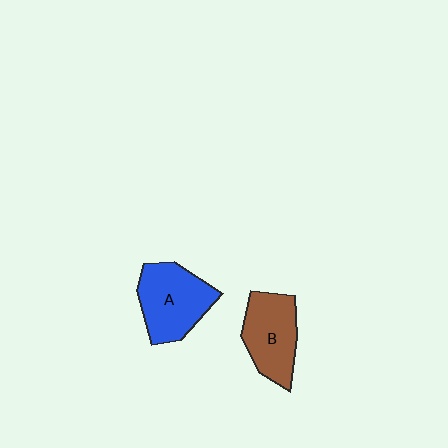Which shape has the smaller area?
Shape B (brown).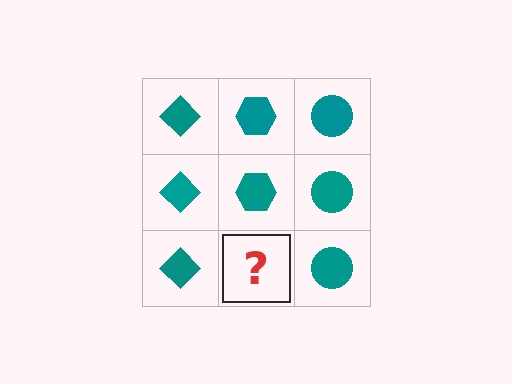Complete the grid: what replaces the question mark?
The question mark should be replaced with a teal hexagon.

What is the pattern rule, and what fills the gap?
The rule is that each column has a consistent shape. The gap should be filled with a teal hexagon.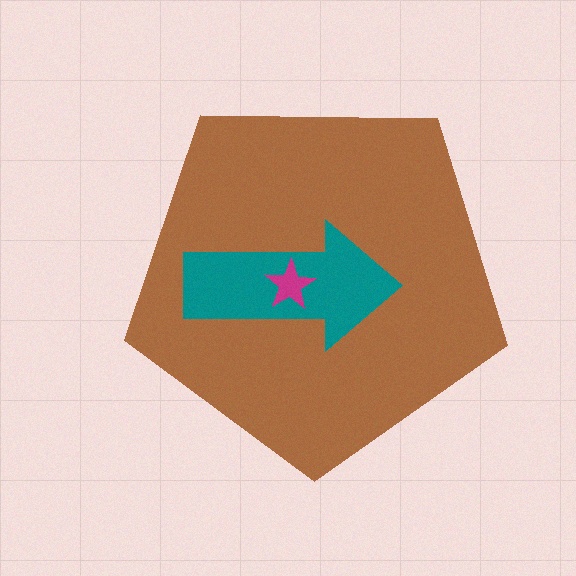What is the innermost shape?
The magenta star.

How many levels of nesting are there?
3.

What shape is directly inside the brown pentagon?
The teal arrow.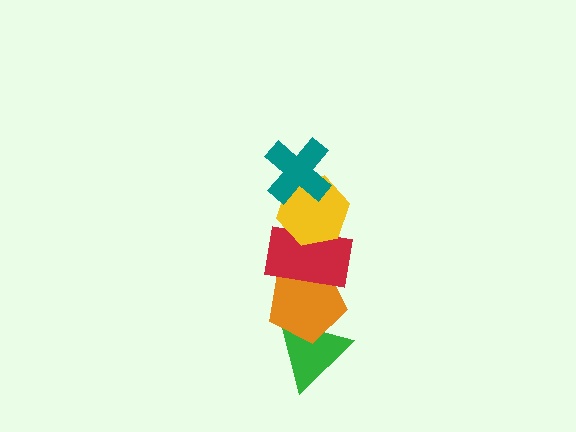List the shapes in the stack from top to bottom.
From top to bottom: the teal cross, the yellow hexagon, the red rectangle, the orange pentagon, the green triangle.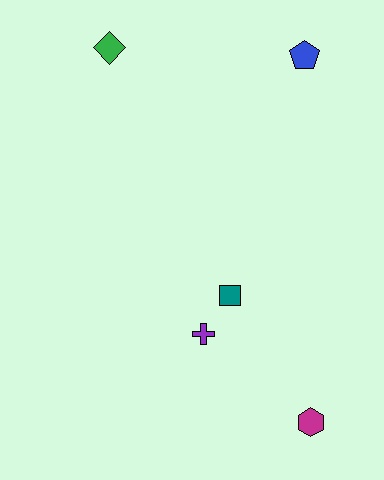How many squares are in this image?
There is 1 square.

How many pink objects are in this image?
There are no pink objects.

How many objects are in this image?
There are 5 objects.